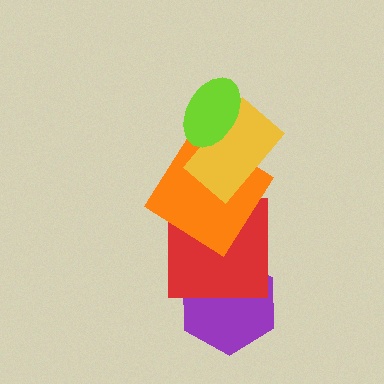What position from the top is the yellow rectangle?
The yellow rectangle is 2nd from the top.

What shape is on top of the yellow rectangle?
The lime ellipse is on top of the yellow rectangle.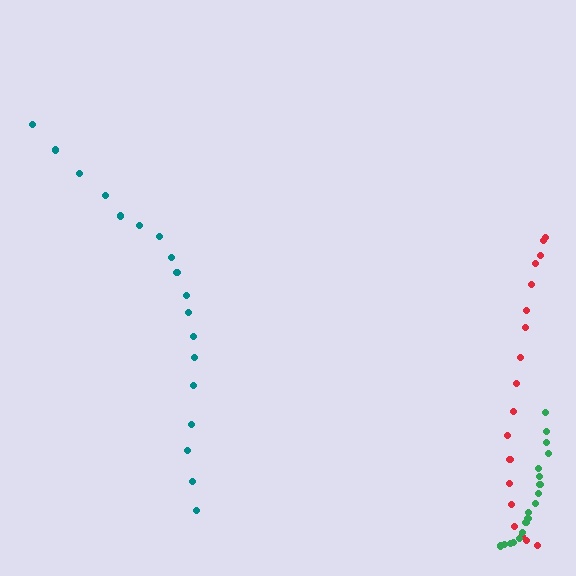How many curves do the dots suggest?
There are 3 distinct paths.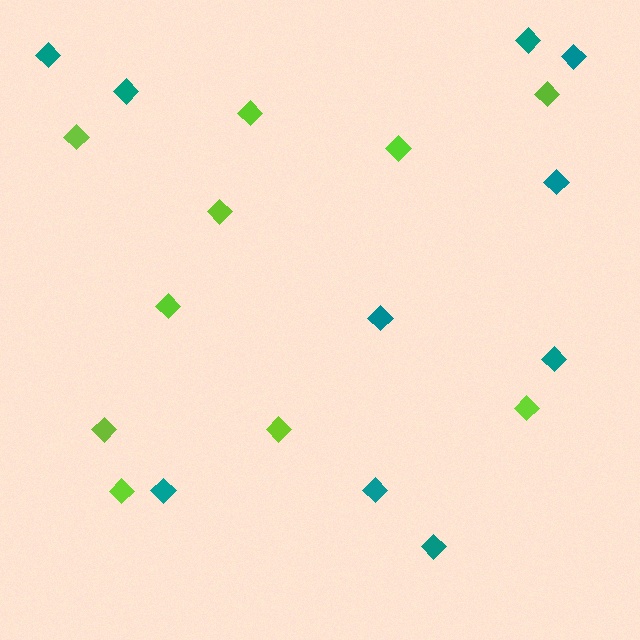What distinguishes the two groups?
There are 2 groups: one group of lime diamonds (10) and one group of teal diamonds (10).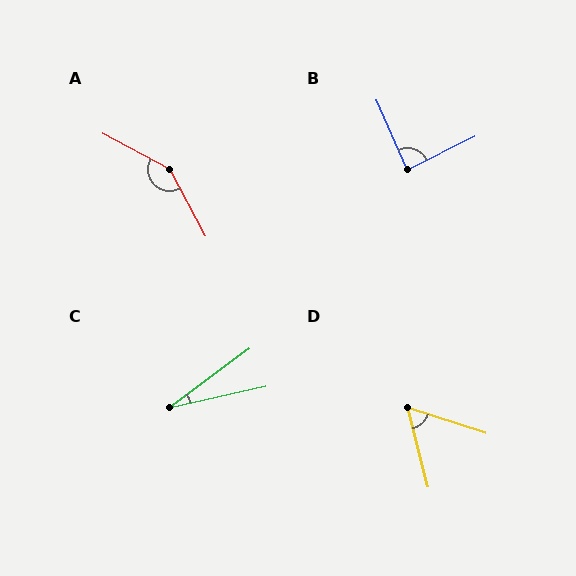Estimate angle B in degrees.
Approximately 87 degrees.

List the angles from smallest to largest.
C (24°), D (58°), B (87°), A (147°).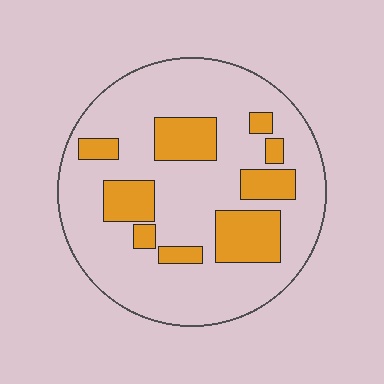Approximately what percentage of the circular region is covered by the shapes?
Approximately 25%.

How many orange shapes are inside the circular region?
9.